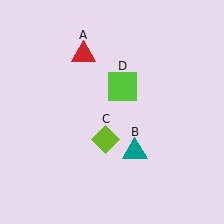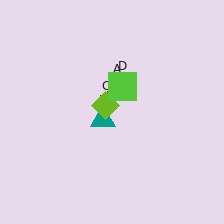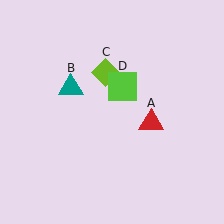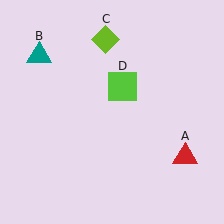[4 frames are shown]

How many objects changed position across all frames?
3 objects changed position: red triangle (object A), teal triangle (object B), lime diamond (object C).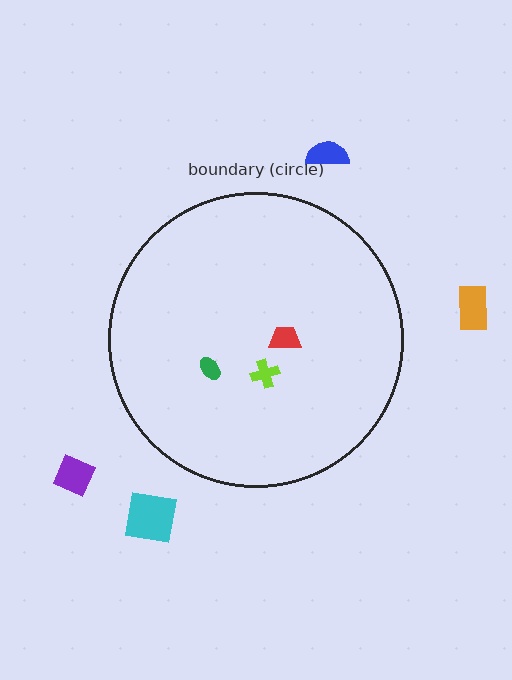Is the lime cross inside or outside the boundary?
Inside.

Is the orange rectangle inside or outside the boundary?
Outside.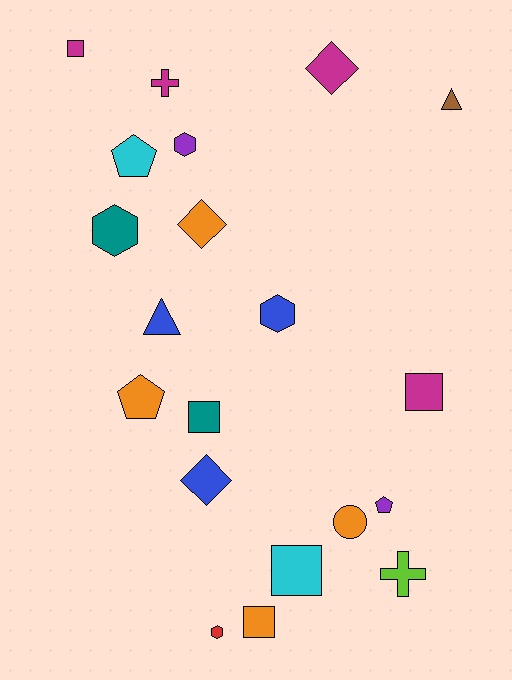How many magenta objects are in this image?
There are 4 magenta objects.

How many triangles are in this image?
There are 2 triangles.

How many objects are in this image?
There are 20 objects.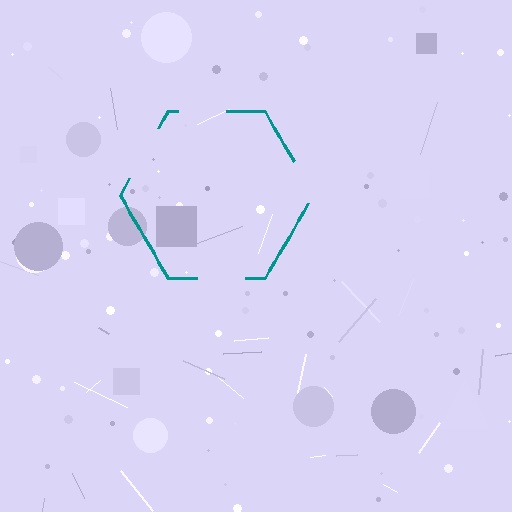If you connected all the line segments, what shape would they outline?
They would outline a hexagon.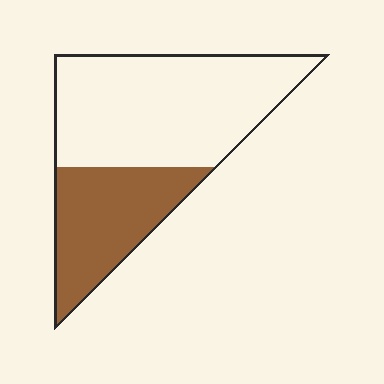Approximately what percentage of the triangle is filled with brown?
Approximately 35%.